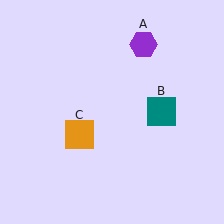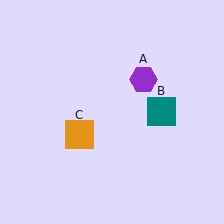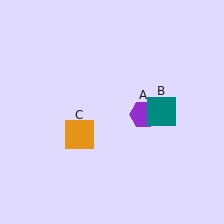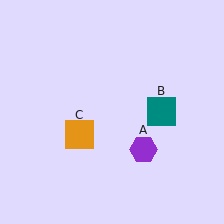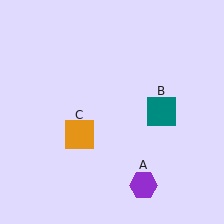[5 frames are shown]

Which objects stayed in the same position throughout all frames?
Teal square (object B) and orange square (object C) remained stationary.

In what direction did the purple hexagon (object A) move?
The purple hexagon (object A) moved down.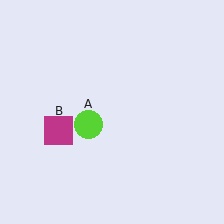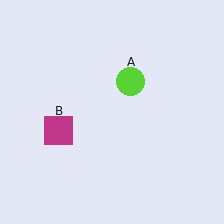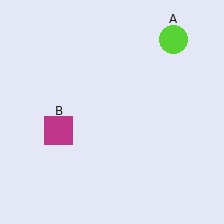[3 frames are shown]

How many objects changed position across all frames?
1 object changed position: lime circle (object A).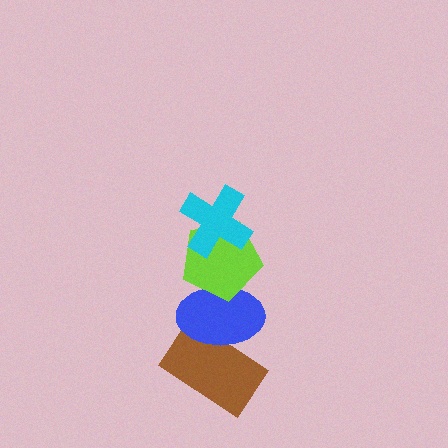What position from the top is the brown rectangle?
The brown rectangle is 4th from the top.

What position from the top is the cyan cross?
The cyan cross is 1st from the top.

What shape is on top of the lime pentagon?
The cyan cross is on top of the lime pentagon.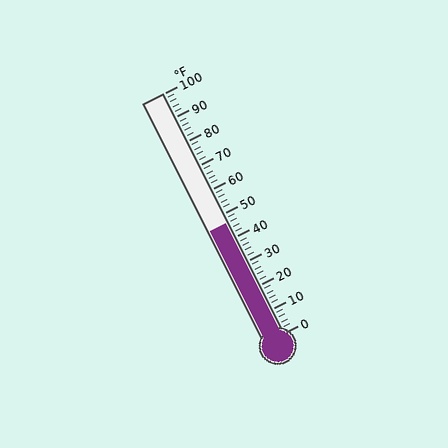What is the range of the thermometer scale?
The thermometer scale ranges from 0°F to 100°F.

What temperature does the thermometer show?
The thermometer shows approximately 46°F.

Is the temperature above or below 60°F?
The temperature is below 60°F.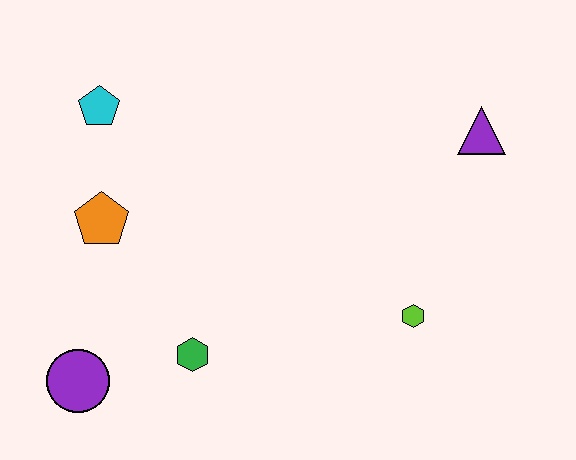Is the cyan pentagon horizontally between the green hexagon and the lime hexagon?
No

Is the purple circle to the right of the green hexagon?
No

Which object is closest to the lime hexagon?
The purple triangle is closest to the lime hexagon.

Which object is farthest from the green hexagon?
The purple triangle is farthest from the green hexagon.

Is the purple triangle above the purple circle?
Yes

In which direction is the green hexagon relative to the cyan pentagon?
The green hexagon is below the cyan pentagon.